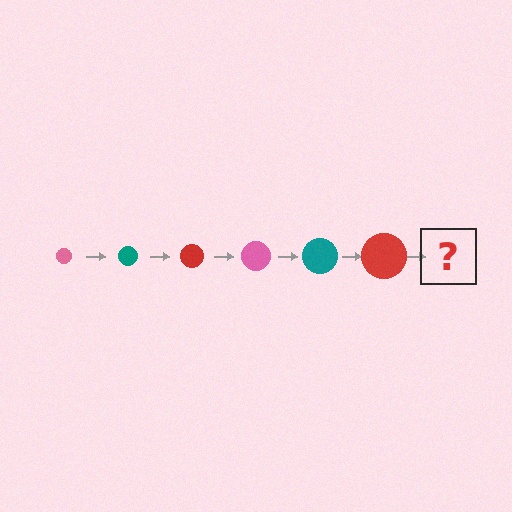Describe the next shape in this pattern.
It should be a pink circle, larger than the previous one.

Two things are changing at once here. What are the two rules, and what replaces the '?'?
The two rules are that the circle grows larger each step and the color cycles through pink, teal, and red. The '?' should be a pink circle, larger than the previous one.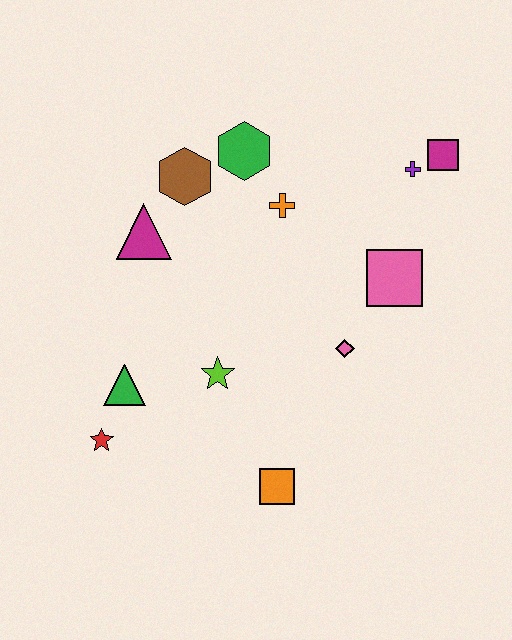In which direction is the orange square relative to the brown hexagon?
The orange square is below the brown hexagon.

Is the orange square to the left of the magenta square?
Yes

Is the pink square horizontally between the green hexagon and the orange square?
No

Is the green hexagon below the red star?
No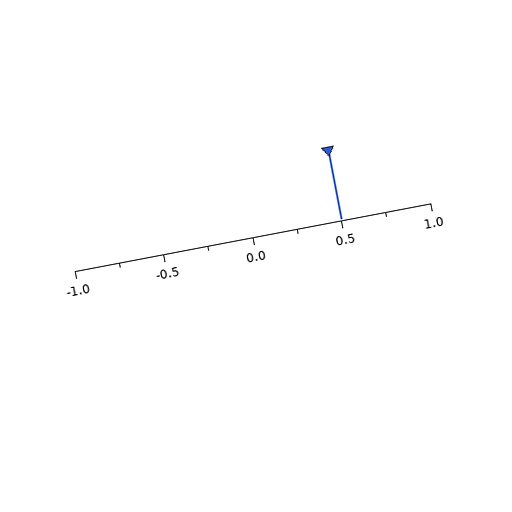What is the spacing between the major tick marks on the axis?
The major ticks are spaced 0.5 apart.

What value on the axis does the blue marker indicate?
The marker indicates approximately 0.5.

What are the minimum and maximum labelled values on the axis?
The axis runs from -1.0 to 1.0.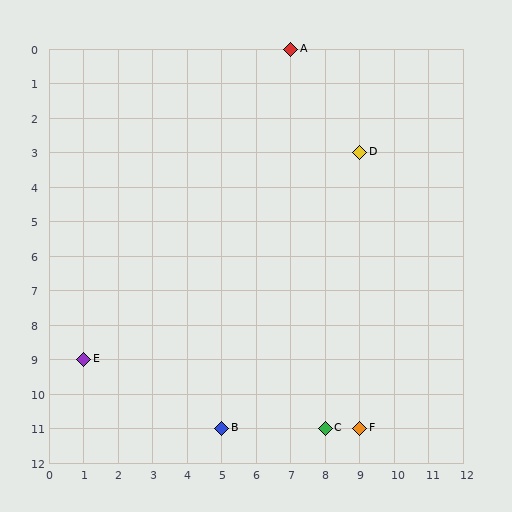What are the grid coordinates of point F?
Point F is at grid coordinates (9, 11).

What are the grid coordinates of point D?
Point D is at grid coordinates (9, 3).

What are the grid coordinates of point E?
Point E is at grid coordinates (1, 9).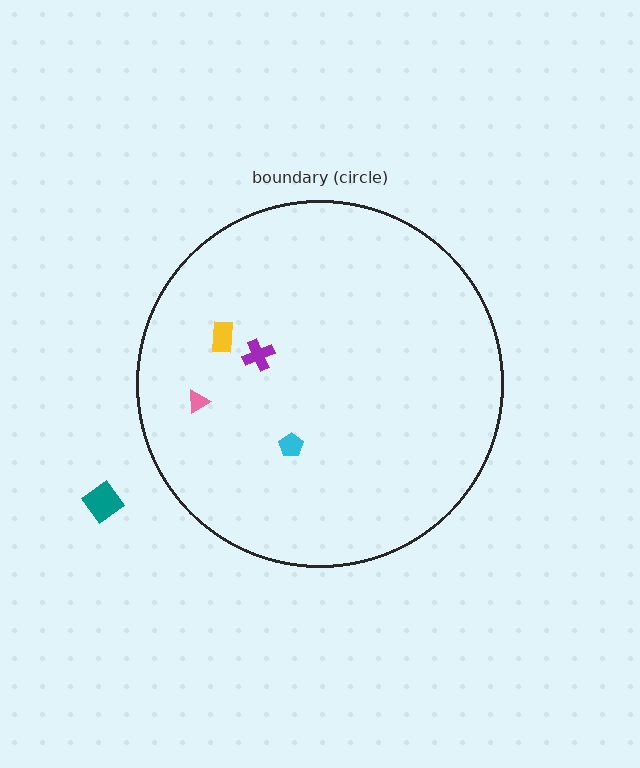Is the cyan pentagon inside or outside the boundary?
Inside.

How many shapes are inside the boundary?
4 inside, 1 outside.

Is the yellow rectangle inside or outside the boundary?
Inside.